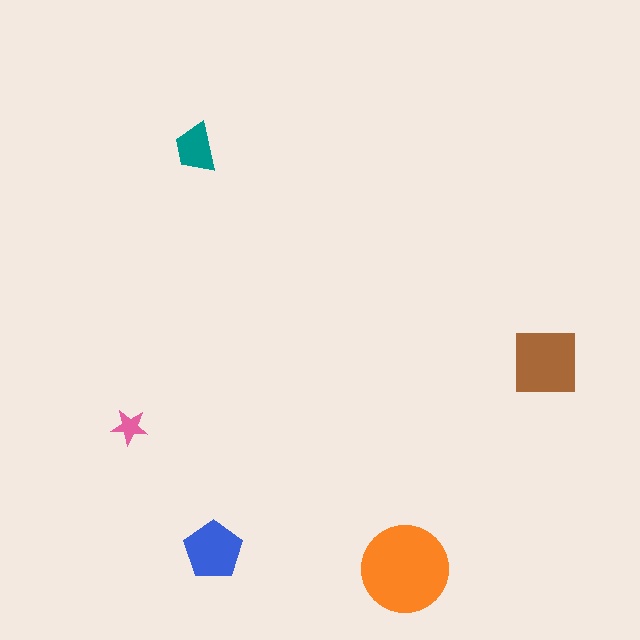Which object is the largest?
The orange circle.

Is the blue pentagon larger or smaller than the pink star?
Larger.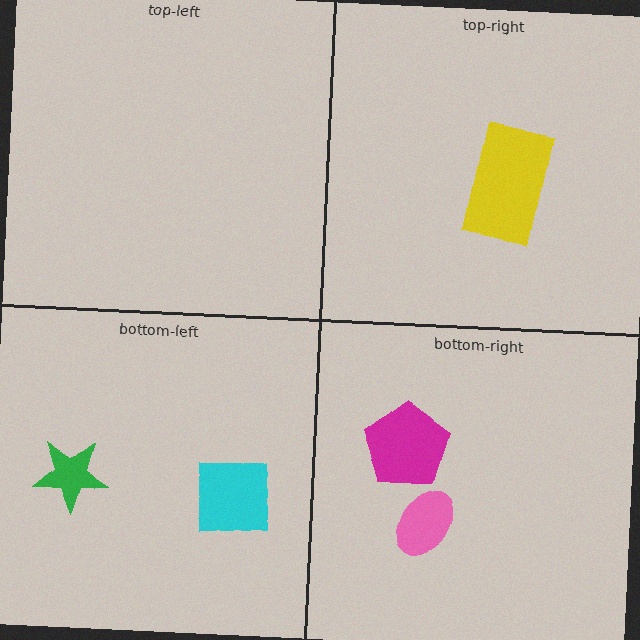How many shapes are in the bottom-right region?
2.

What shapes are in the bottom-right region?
The magenta pentagon, the pink ellipse.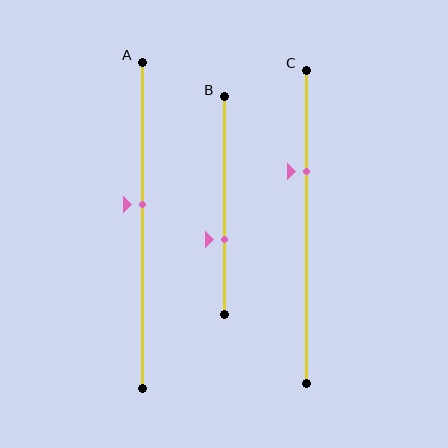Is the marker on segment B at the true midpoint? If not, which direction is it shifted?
No, the marker on segment B is shifted downward by about 16% of the segment length.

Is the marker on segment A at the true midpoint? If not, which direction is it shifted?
No, the marker on segment A is shifted upward by about 6% of the segment length.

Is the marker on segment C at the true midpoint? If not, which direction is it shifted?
No, the marker on segment C is shifted upward by about 18% of the segment length.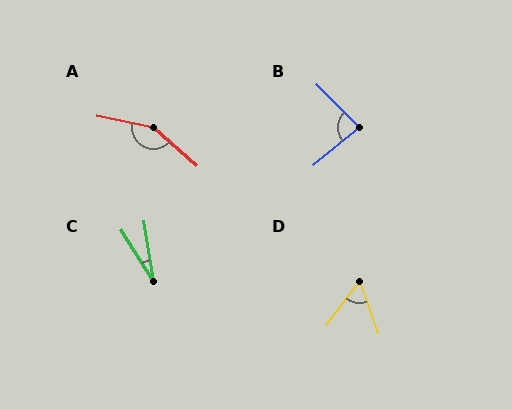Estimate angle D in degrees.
Approximately 57 degrees.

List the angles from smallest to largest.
C (23°), D (57°), B (85°), A (150°).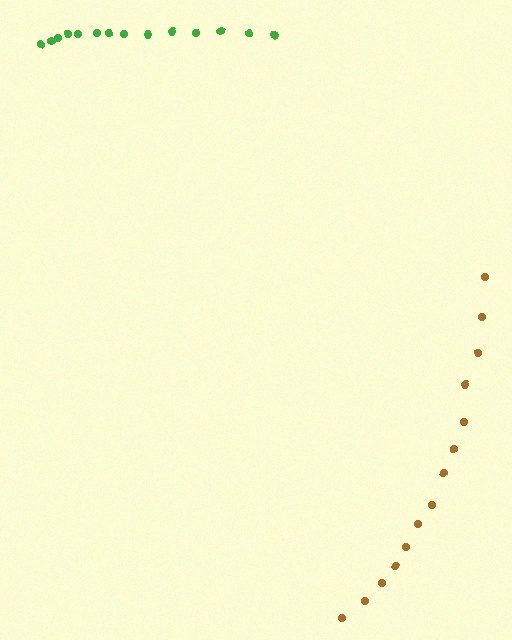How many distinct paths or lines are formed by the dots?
There are 2 distinct paths.